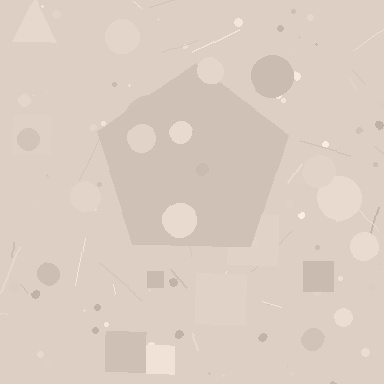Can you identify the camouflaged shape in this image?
The camouflaged shape is a pentagon.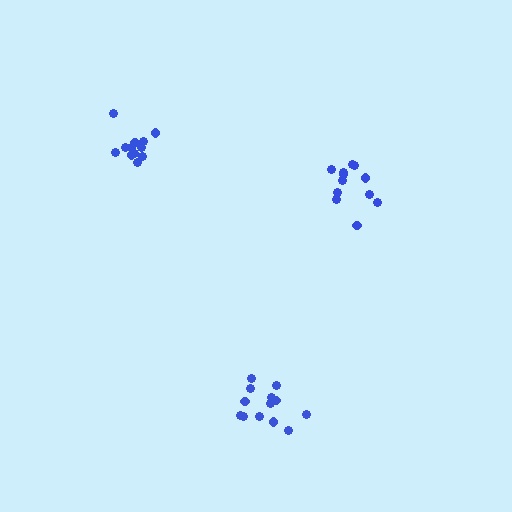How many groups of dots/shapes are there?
There are 3 groups.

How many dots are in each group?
Group 1: 12 dots, Group 2: 14 dots, Group 3: 12 dots (38 total).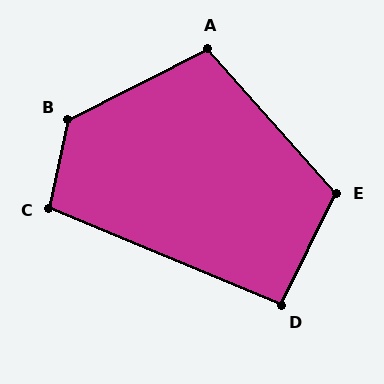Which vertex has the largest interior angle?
B, at approximately 129 degrees.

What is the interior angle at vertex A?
Approximately 105 degrees (obtuse).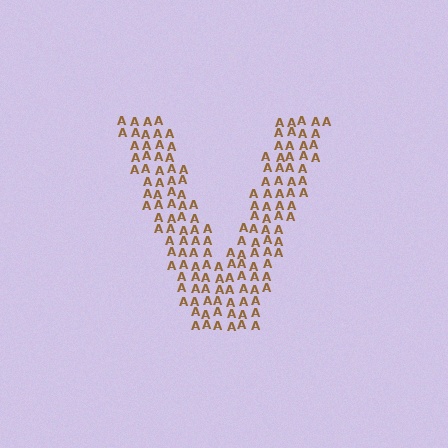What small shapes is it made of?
It is made of small letter A's.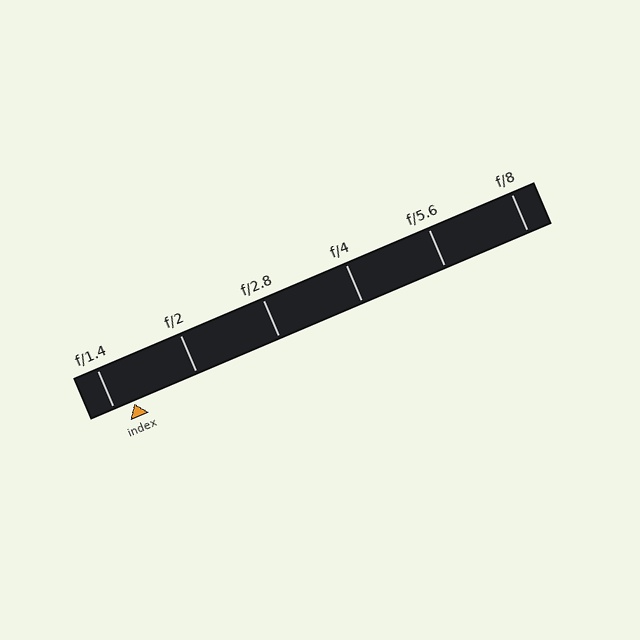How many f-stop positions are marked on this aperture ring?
There are 6 f-stop positions marked.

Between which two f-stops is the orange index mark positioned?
The index mark is between f/1.4 and f/2.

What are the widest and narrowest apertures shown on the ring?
The widest aperture shown is f/1.4 and the narrowest is f/8.